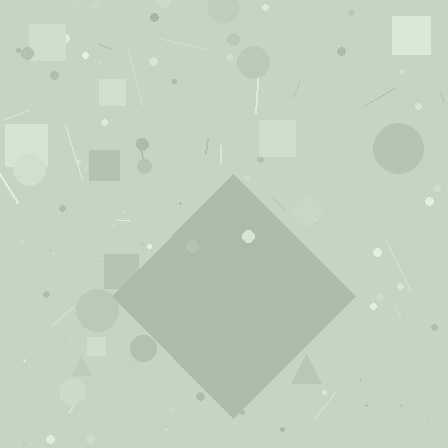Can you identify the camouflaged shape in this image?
The camouflaged shape is a diamond.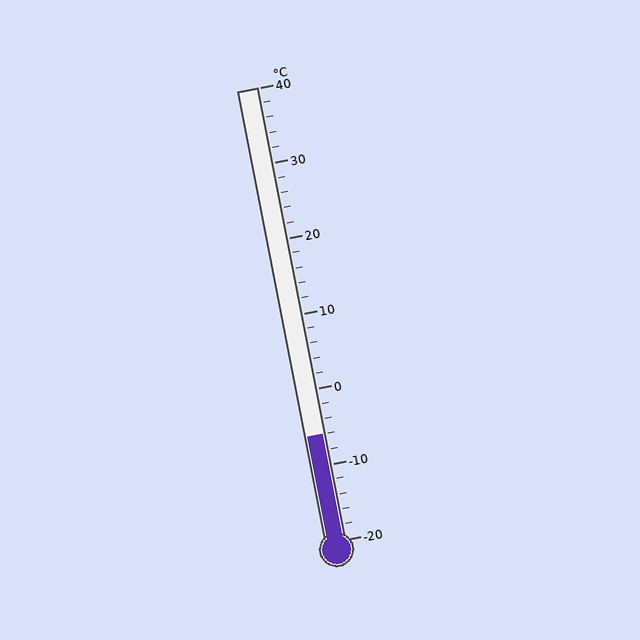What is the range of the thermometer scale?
The thermometer scale ranges from -20°C to 40°C.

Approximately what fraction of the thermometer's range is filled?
The thermometer is filled to approximately 25% of its range.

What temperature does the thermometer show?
The thermometer shows approximately -6°C.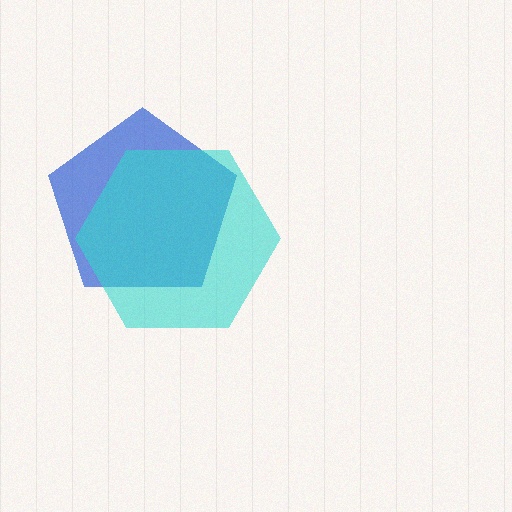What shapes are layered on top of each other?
The layered shapes are: a blue pentagon, a cyan hexagon.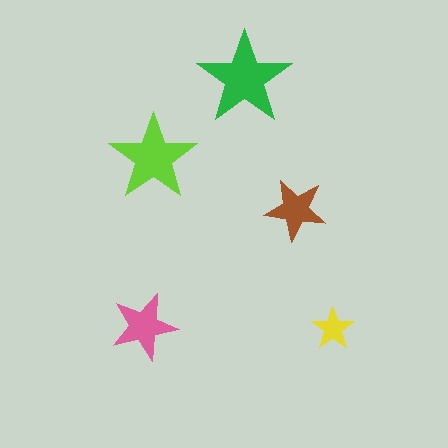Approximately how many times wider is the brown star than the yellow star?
About 1.5 times wider.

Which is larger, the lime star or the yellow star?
The lime one.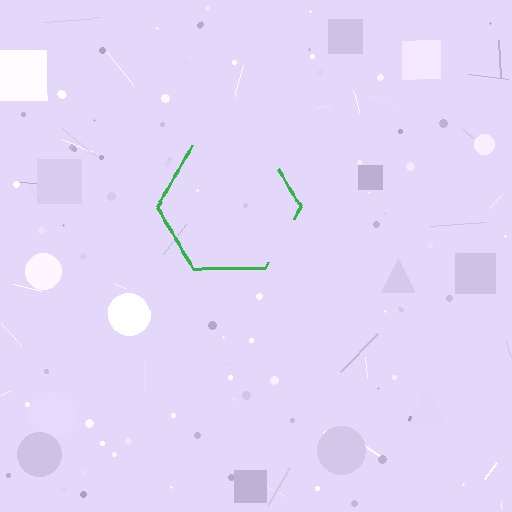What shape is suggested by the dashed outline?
The dashed outline suggests a hexagon.